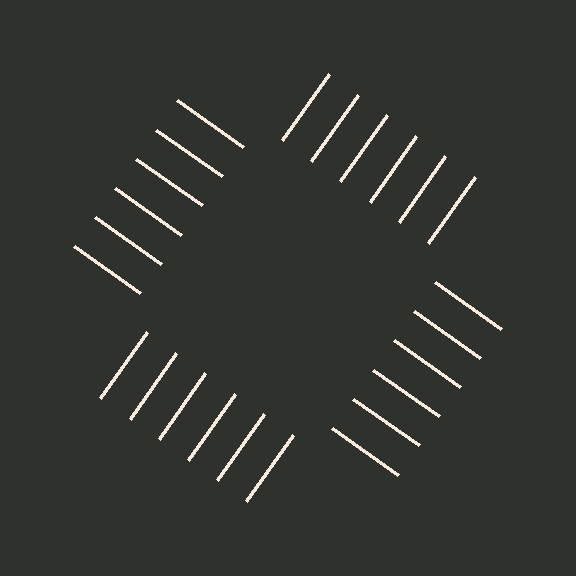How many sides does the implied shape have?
4 sides — the line-ends trace a square.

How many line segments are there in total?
24 — 6 along each of the 4 edges.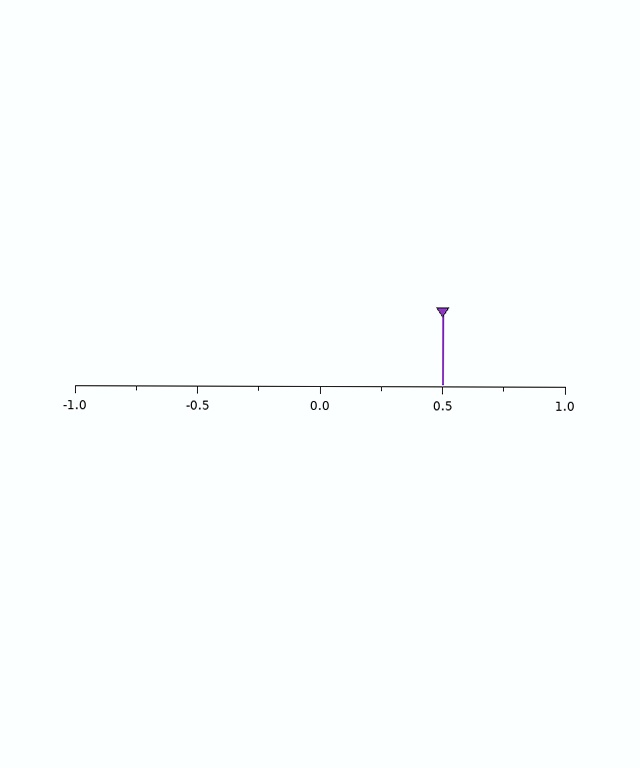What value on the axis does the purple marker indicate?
The marker indicates approximately 0.5.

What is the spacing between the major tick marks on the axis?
The major ticks are spaced 0.5 apart.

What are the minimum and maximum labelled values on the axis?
The axis runs from -1.0 to 1.0.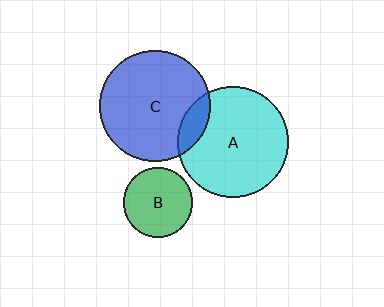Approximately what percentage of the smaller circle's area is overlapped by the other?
Approximately 10%.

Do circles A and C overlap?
Yes.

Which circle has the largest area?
Circle C (blue).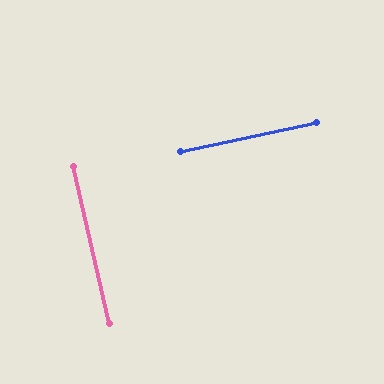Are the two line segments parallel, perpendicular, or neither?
Perpendicular — they meet at approximately 89°.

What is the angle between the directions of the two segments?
Approximately 89 degrees.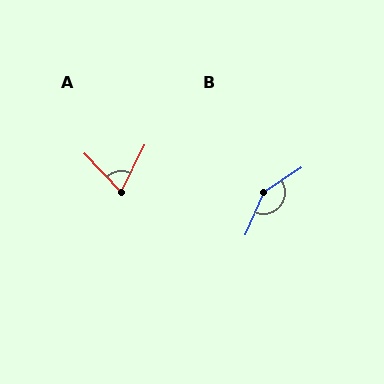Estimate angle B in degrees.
Approximately 147 degrees.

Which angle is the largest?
B, at approximately 147 degrees.